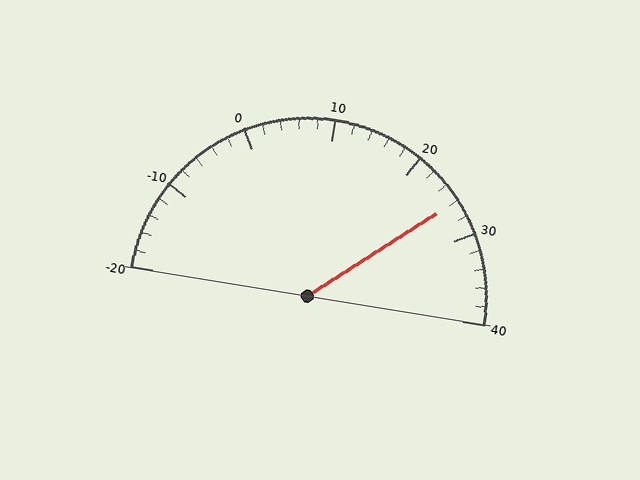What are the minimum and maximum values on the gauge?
The gauge ranges from -20 to 40.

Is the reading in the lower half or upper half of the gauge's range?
The reading is in the upper half of the range (-20 to 40).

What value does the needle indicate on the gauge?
The needle indicates approximately 26.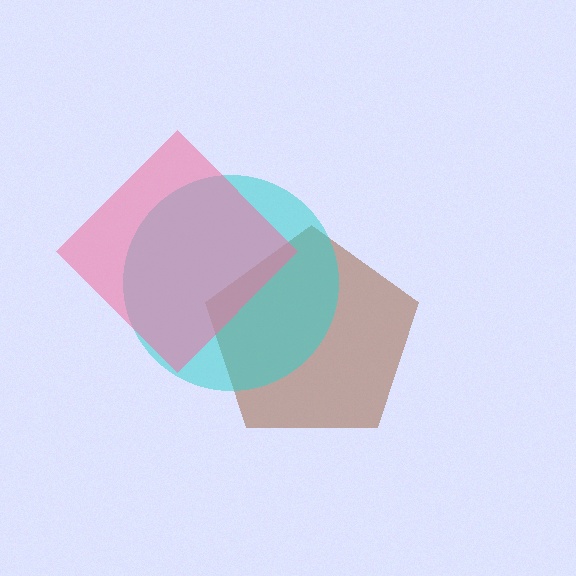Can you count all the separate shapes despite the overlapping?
Yes, there are 3 separate shapes.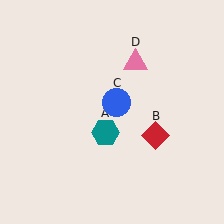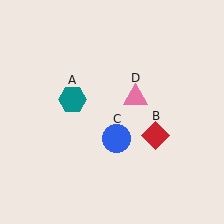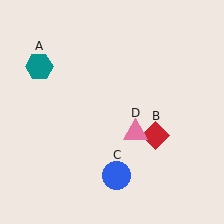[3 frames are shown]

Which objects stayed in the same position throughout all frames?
Red diamond (object B) remained stationary.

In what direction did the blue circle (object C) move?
The blue circle (object C) moved down.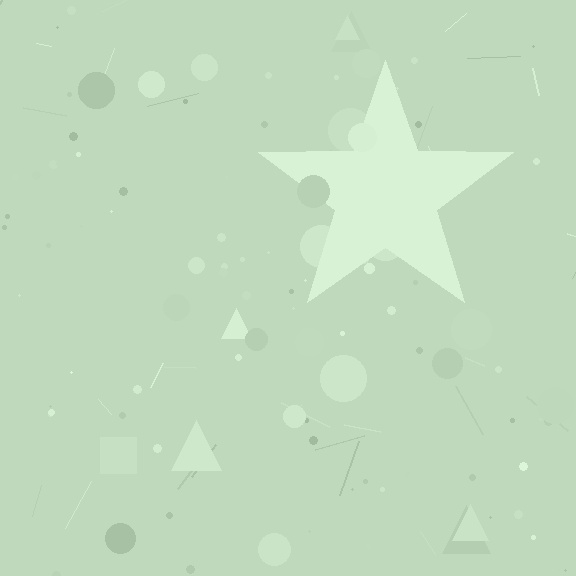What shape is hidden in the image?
A star is hidden in the image.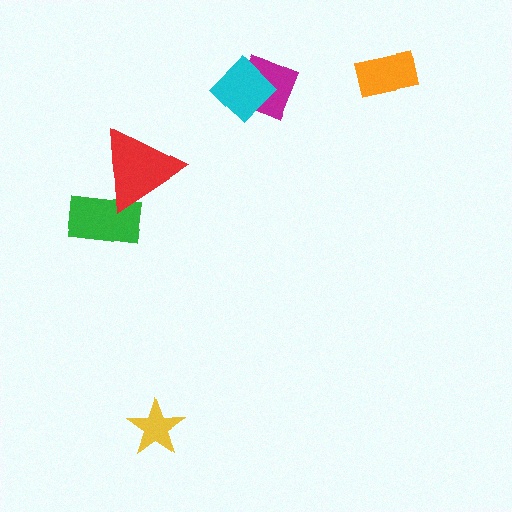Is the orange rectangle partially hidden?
No, no other shape covers it.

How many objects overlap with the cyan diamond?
1 object overlaps with the cyan diamond.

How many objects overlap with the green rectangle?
1 object overlaps with the green rectangle.